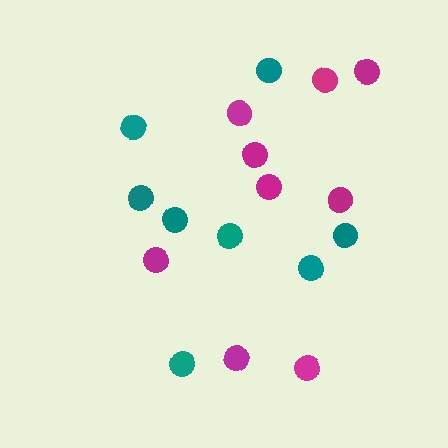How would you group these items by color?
There are 2 groups: one group of teal circles (8) and one group of magenta circles (9).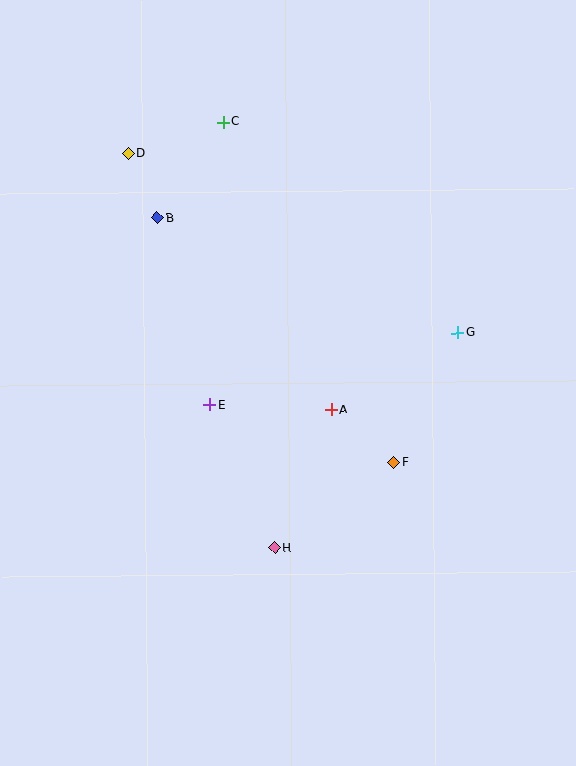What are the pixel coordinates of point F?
Point F is at (394, 463).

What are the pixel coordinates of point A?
Point A is at (331, 409).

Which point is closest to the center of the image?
Point A at (331, 409) is closest to the center.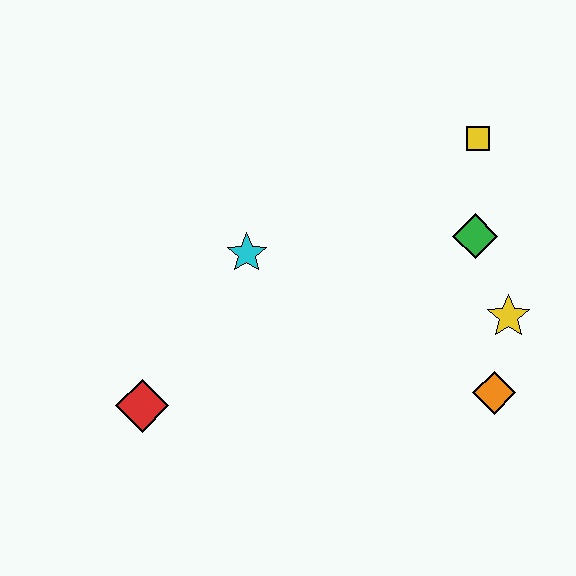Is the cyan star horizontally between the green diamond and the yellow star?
No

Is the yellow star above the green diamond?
No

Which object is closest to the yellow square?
The green diamond is closest to the yellow square.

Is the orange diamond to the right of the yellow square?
Yes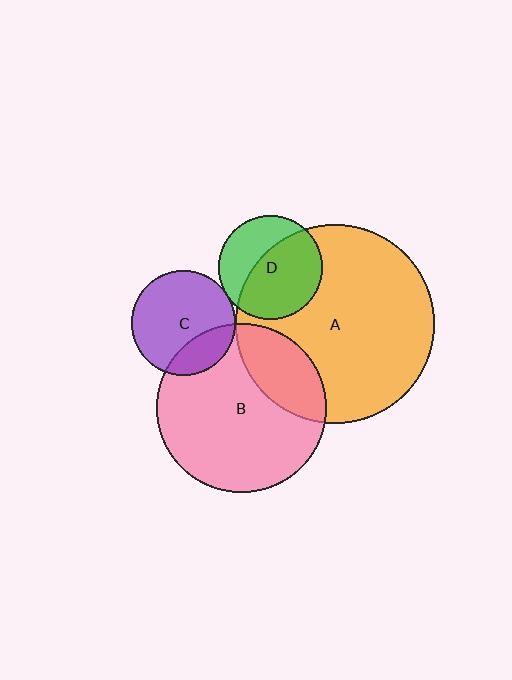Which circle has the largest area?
Circle A (orange).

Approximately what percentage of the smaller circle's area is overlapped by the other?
Approximately 25%.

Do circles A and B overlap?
Yes.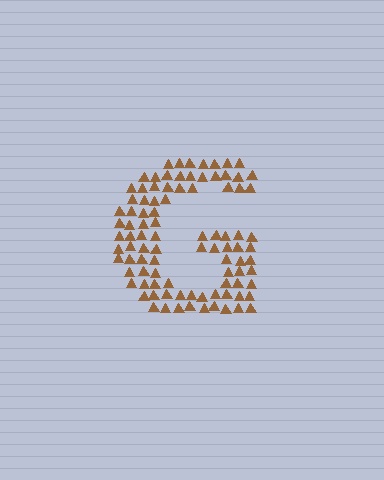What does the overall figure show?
The overall figure shows the letter G.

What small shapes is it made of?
It is made of small triangles.